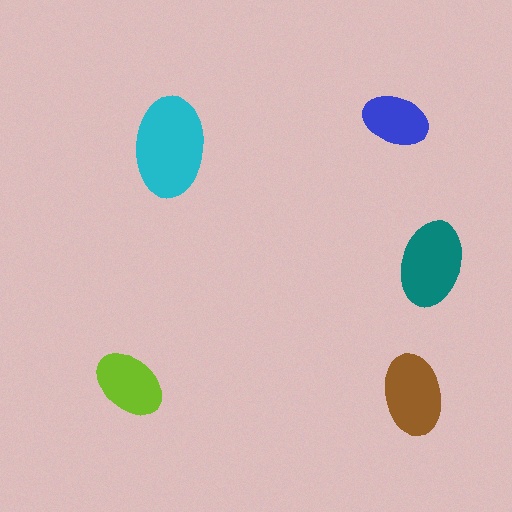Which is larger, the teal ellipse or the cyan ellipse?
The cyan one.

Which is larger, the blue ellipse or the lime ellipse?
The lime one.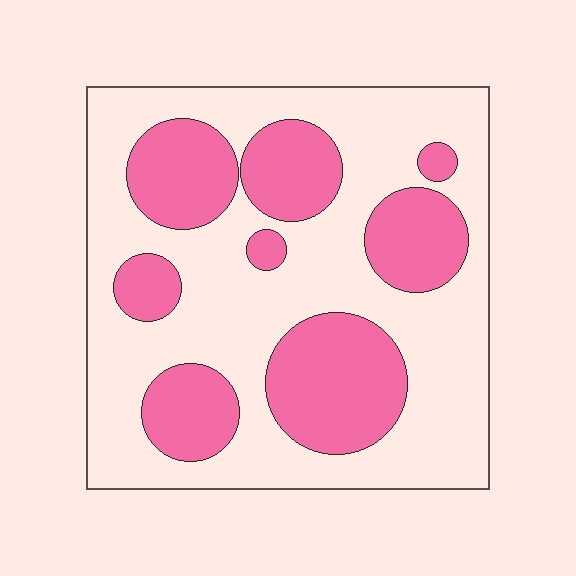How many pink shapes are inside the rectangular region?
8.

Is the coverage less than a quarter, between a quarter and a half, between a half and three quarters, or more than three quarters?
Between a quarter and a half.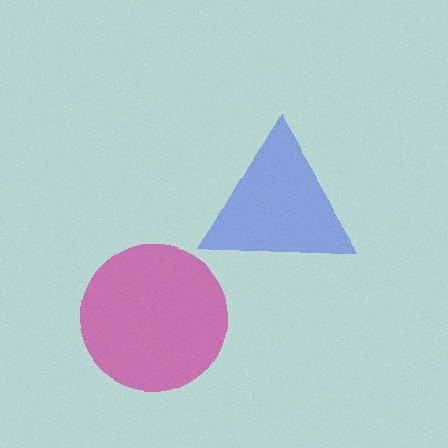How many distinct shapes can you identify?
There are 2 distinct shapes: a blue triangle, a magenta circle.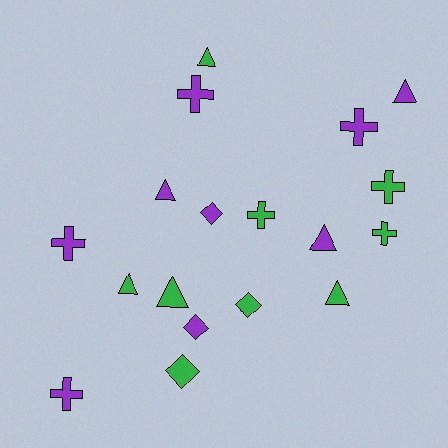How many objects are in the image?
There are 18 objects.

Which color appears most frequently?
Green, with 9 objects.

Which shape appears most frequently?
Triangle, with 7 objects.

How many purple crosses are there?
There are 4 purple crosses.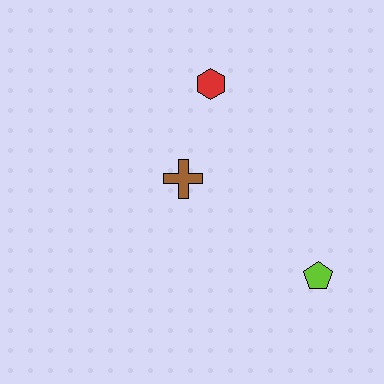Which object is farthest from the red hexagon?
The lime pentagon is farthest from the red hexagon.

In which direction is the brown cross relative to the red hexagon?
The brown cross is below the red hexagon.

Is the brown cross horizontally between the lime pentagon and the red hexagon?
No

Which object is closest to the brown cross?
The red hexagon is closest to the brown cross.